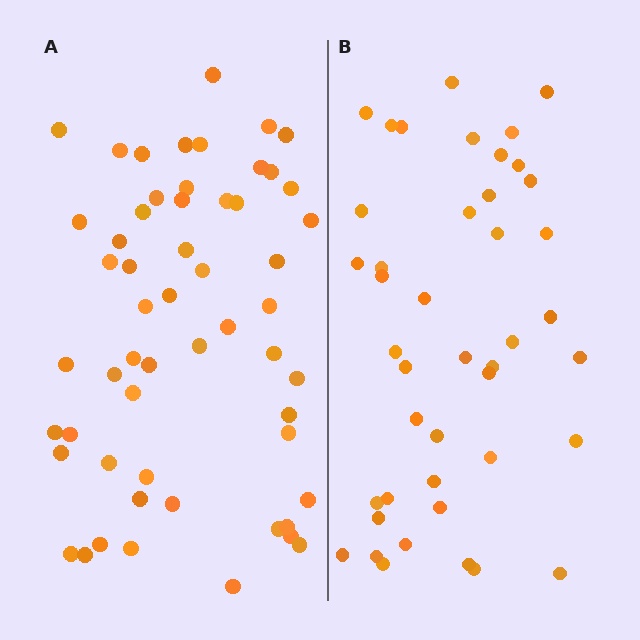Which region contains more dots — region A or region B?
Region A (the left region) has more dots.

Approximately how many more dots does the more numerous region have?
Region A has approximately 15 more dots than region B.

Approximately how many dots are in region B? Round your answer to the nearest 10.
About 40 dots. (The exact count is 43, which rounds to 40.)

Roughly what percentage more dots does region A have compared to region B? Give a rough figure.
About 30% more.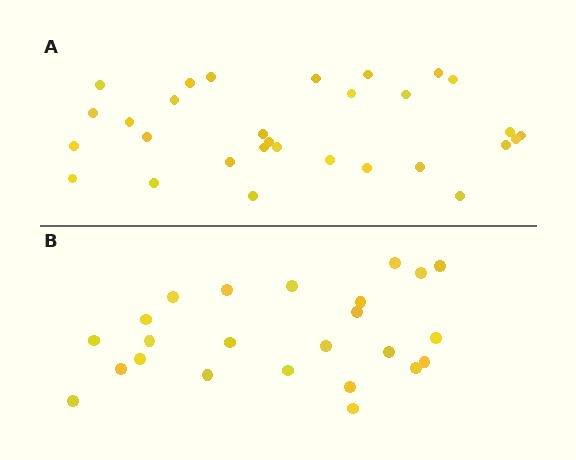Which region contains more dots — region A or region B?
Region A (the top region) has more dots.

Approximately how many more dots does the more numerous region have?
Region A has about 6 more dots than region B.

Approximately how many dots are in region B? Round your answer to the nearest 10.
About 20 dots. (The exact count is 24, which rounds to 20.)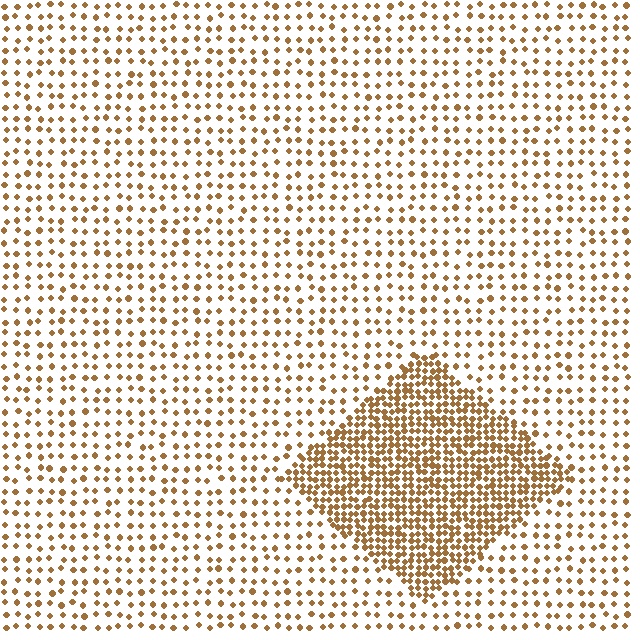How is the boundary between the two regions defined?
The boundary is defined by a change in element density (approximately 2.8x ratio). All elements are the same color, size, and shape.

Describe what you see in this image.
The image contains small brown elements arranged at two different densities. A diamond-shaped region is visible where the elements are more densely packed than the surrounding area.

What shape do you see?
I see a diamond.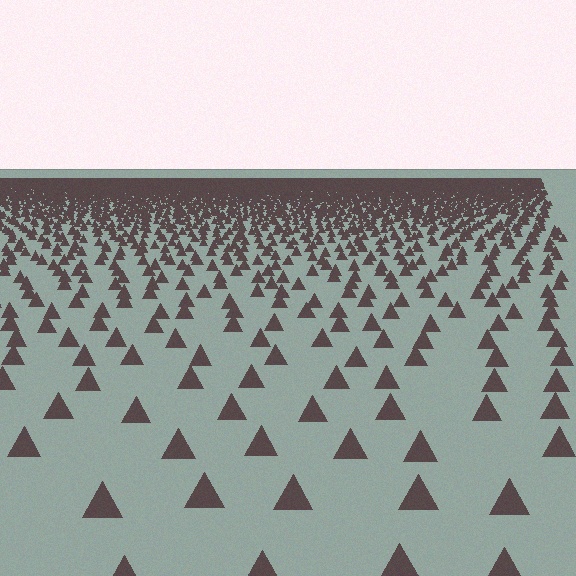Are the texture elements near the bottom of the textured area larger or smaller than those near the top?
Larger. Near the bottom, elements are closer to the viewer and appear at a bigger on-screen size.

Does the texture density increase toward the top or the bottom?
Density increases toward the top.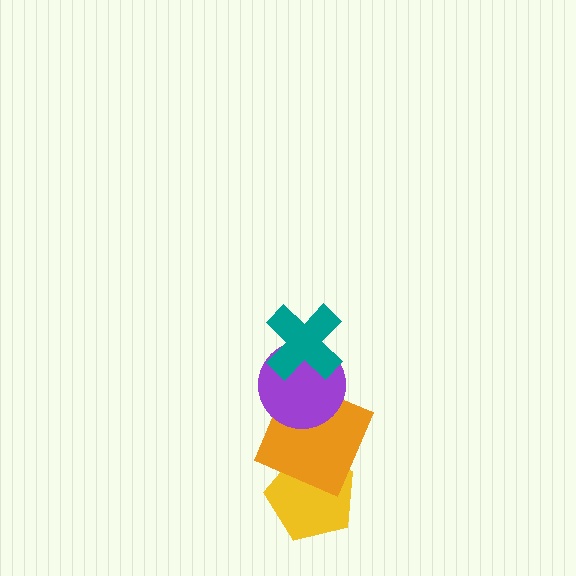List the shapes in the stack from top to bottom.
From top to bottom: the teal cross, the purple circle, the orange square, the yellow pentagon.